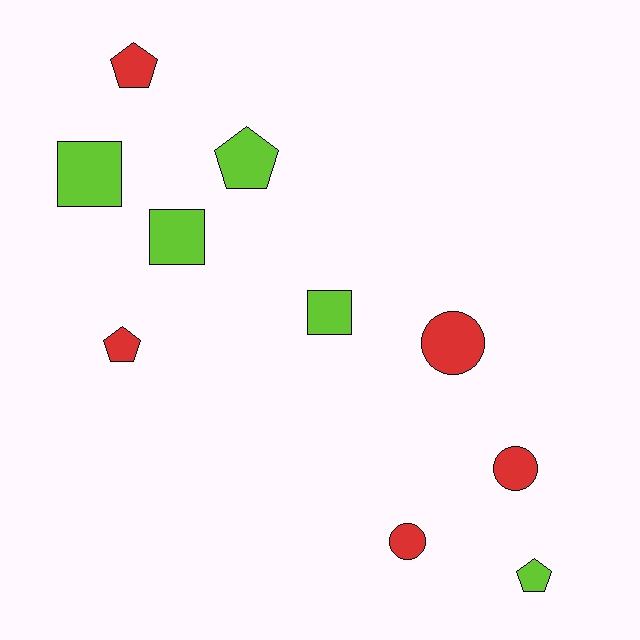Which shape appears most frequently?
Pentagon, with 4 objects.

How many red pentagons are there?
There are 2 red pentagons.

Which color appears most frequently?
Lime, with 5 objects.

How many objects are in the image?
There are 10 objects.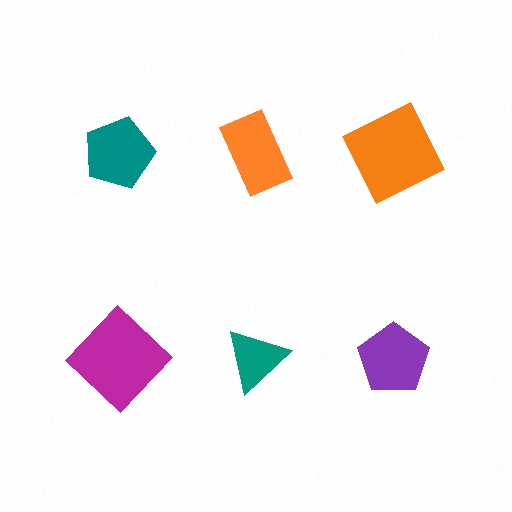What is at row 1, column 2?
An orange rectangle.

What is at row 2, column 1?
A magenta diamond.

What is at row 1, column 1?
A teal pentagon.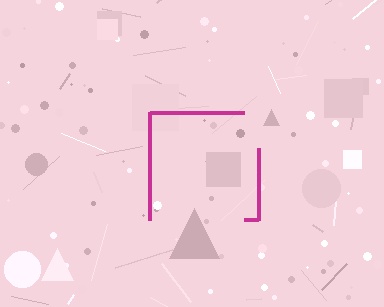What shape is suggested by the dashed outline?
The dashed outline suggests a square.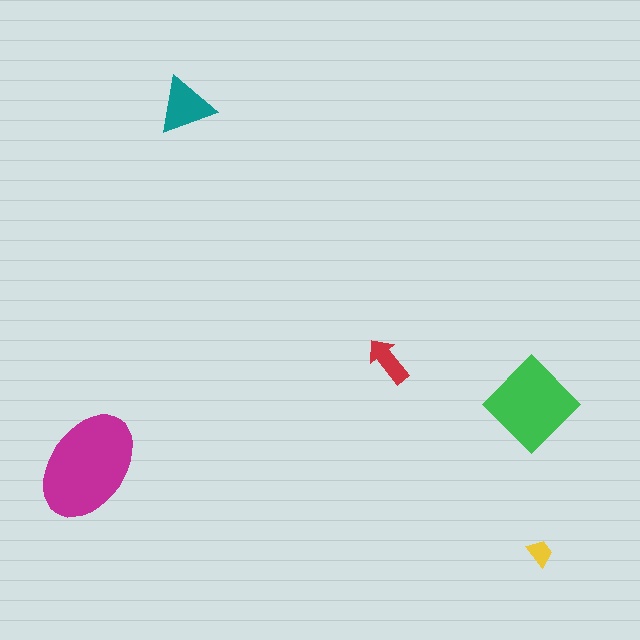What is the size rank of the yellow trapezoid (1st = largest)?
5th.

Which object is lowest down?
The yellow trapezoid is bottommost.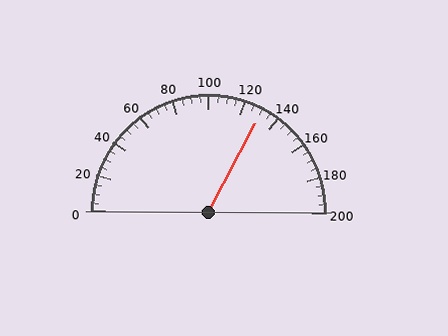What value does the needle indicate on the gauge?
The needle indicates approximately 130.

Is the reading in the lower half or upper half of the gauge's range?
The reading is in the upper half of the range (0 to 200).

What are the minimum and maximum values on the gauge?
The gauge ranges from 0 to 200.